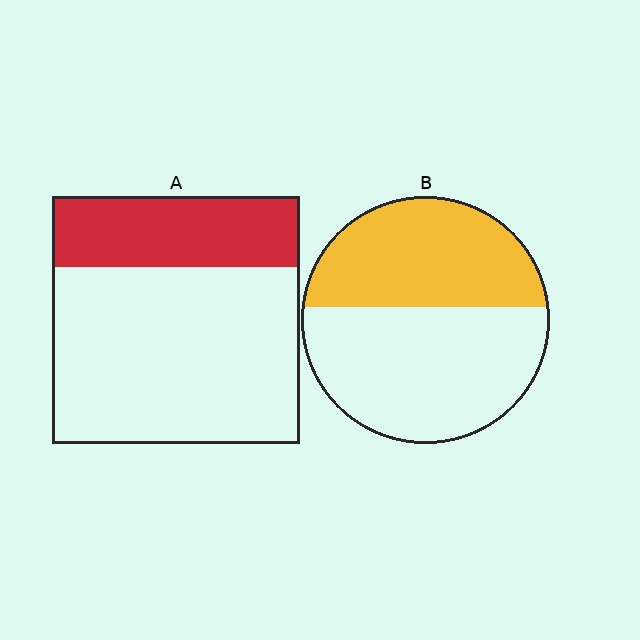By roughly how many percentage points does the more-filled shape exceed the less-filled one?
By roughly 15 percentage points (B over A).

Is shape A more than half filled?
No.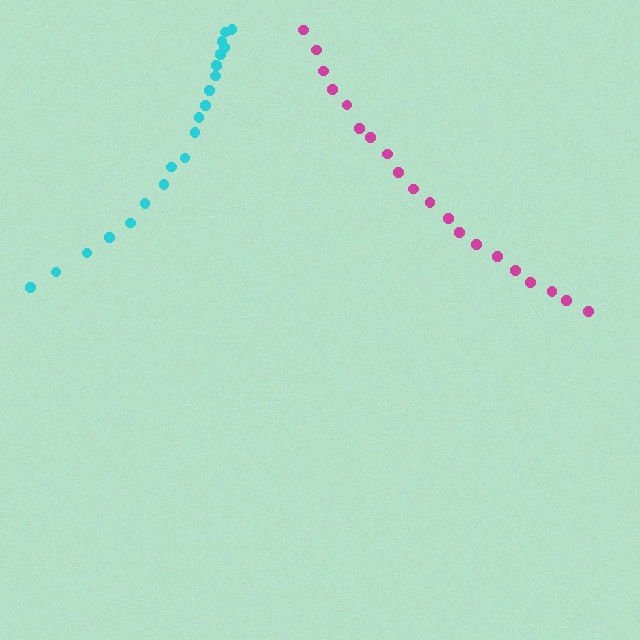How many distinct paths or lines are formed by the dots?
There are 2 distinct paths.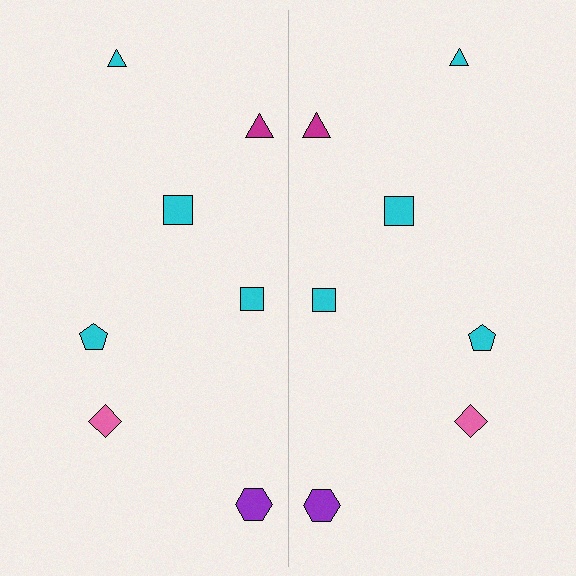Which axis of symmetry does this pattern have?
The pattern has a vertical axis of symmetry running through the center of the image.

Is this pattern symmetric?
Yes, this pattern has bilateral (reflection) symmetry.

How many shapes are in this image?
There are 14 shapes in this image.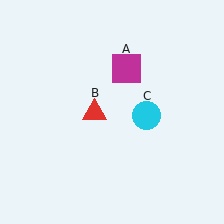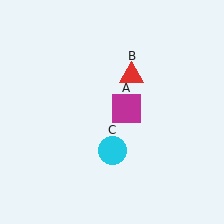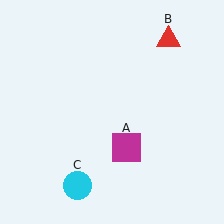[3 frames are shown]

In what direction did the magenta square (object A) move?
The magenta square (object A) moved down.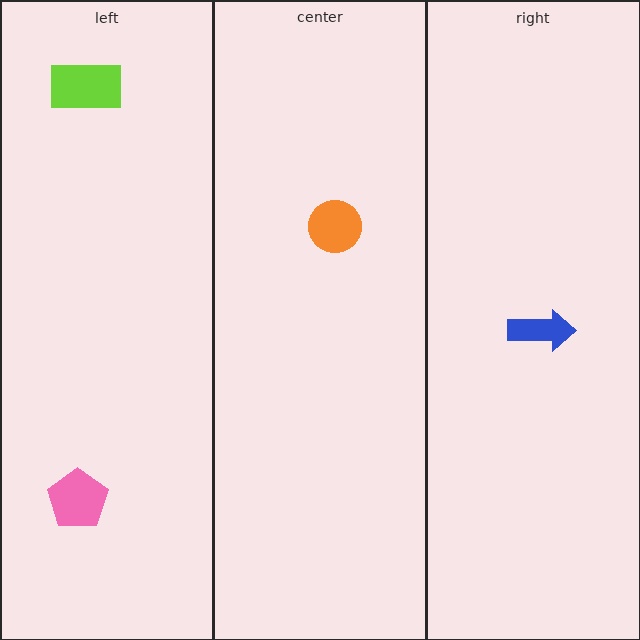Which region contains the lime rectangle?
The left region.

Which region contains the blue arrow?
The right region.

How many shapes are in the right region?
1.